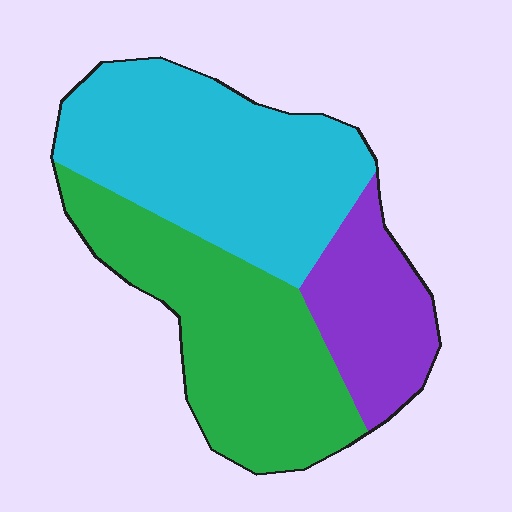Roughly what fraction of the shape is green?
Green covers 38% of the shape.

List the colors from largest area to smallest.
From largest to smallest: cyan, green, purple.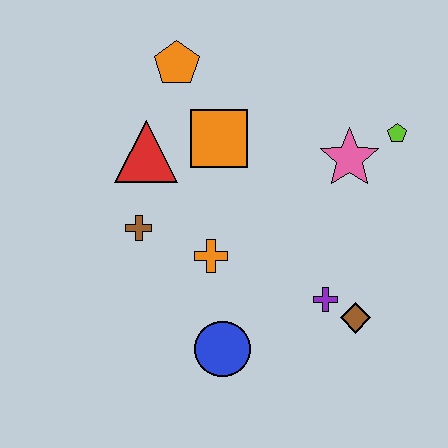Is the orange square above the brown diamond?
Yes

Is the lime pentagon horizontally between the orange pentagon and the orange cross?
No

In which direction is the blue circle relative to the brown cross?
The blue circle is below the brown cross.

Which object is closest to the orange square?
The red triangle is closest to the orange square.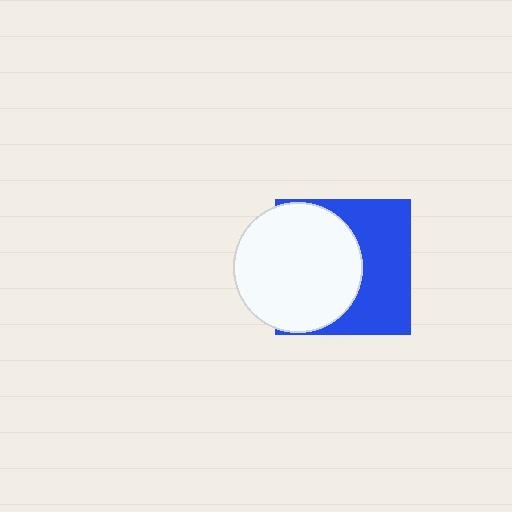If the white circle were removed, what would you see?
You would see the complete blue square.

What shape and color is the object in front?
The object in front is a white circle.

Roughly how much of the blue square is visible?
About half of it is visible (roughly 48%).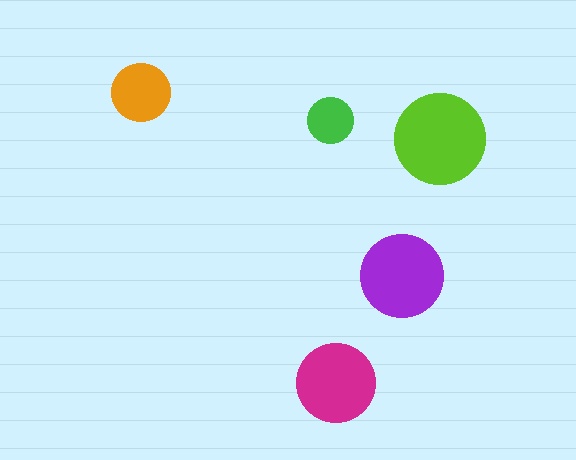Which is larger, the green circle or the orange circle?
The orange one.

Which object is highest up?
The orange circle is topmost.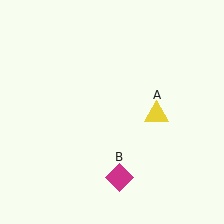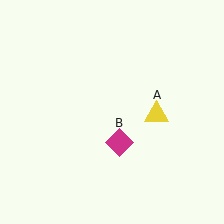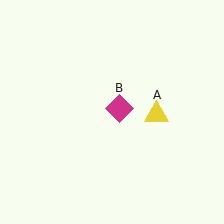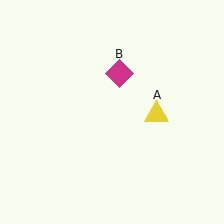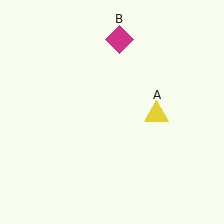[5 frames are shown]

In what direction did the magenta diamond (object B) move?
The magenta diamond (object B) moved up.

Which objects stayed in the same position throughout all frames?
Yellow triangle (object A) remained stationary.